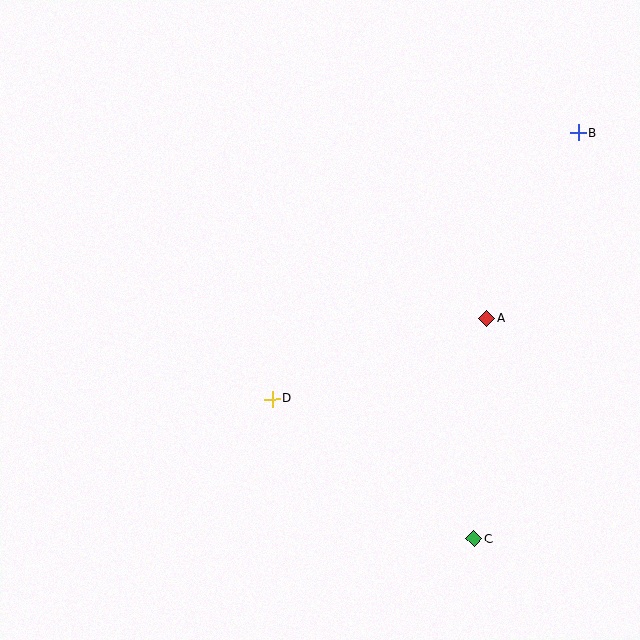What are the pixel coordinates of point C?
Point C is at (474, 539).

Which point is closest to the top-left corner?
Point D is closest to the top-left corner.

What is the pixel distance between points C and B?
The distance between C and B is 419 pixels.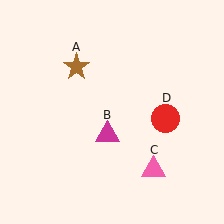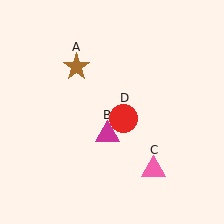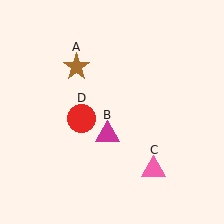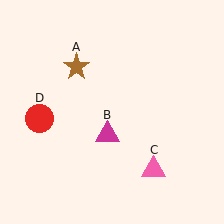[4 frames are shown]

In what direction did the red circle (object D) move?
The red circle (object D) moved left.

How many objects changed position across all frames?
1 object changed position: red circle (object D).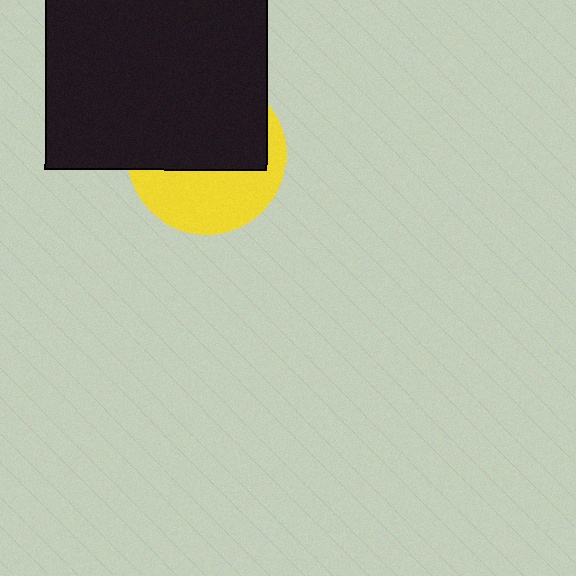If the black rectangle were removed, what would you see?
You would see the complete yellow circle.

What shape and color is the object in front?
The object in front is a black rectangle.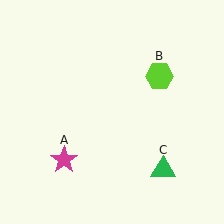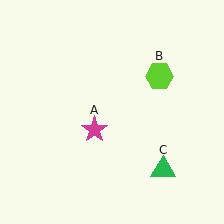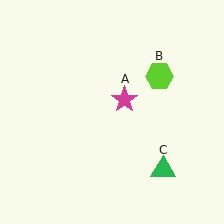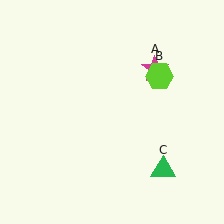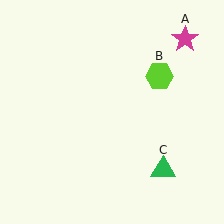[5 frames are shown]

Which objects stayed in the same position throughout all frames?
Lime hexagon (object B) and green triangle (object C) remained stationary.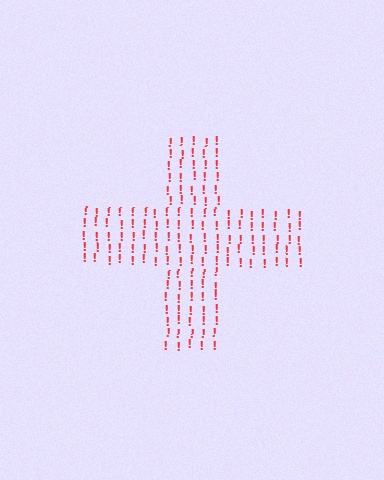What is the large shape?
The large shape is a cross.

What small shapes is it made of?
It is made of small exclamation marks.